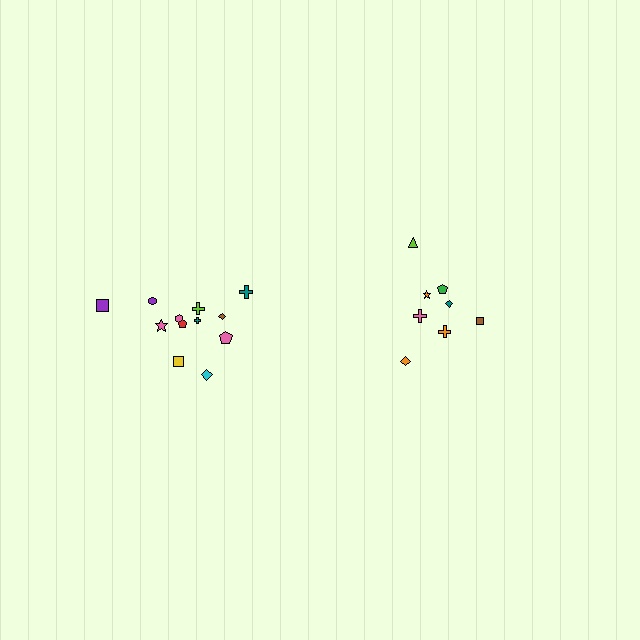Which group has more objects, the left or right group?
The left group.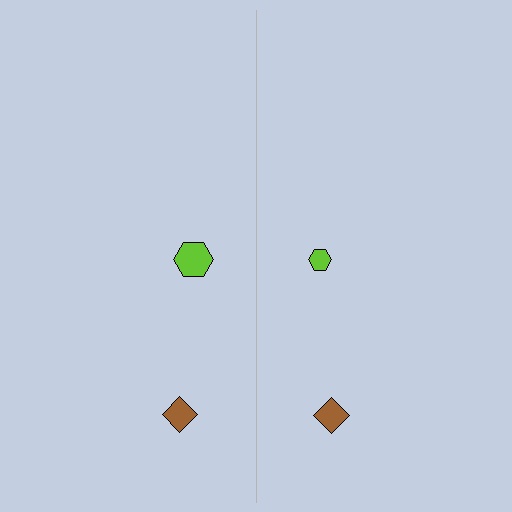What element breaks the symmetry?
The lime hexagon on the right side has a different size than its mirror counterpart.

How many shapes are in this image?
There are 4 shapes in this image.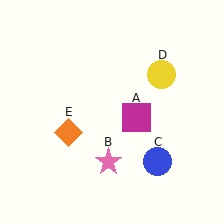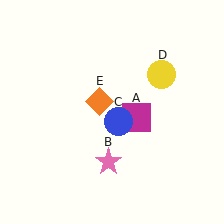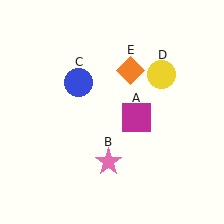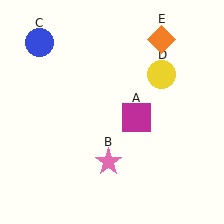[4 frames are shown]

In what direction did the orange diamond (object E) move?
The orange diamond (object E) moved up and to the right.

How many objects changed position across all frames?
2 objects changed position: blue circle (object C), orange diamond (object E).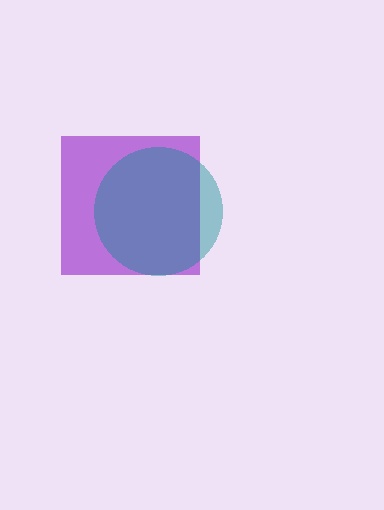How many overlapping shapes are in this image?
There are 2 overlapping shapes in the image.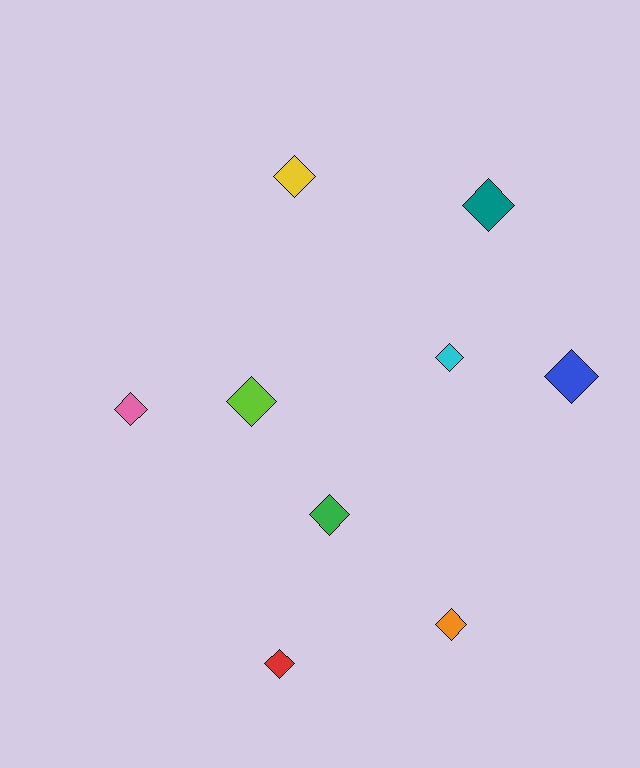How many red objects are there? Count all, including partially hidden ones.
There is 1 red object.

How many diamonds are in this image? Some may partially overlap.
There are 9 diamonds.